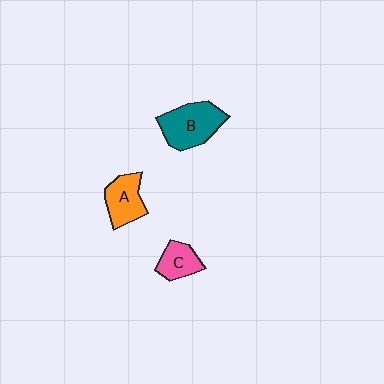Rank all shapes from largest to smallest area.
From largest to smallest: B (teal), A (orange), C (pink).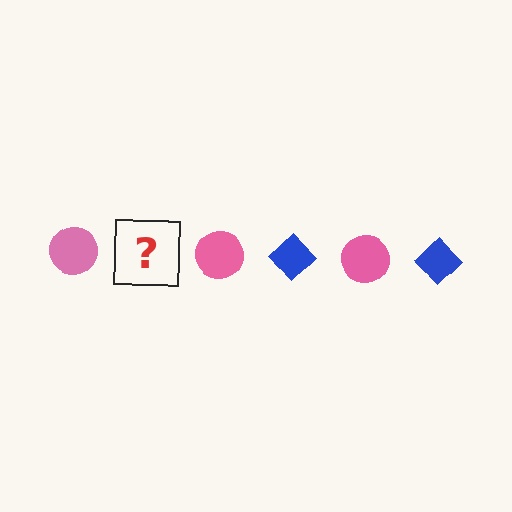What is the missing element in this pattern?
The missing element is a blue diamond.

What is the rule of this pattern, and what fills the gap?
The rule is that the pattern alternates between pink circle and blue diamond. The gap should be filled with a blue diamond.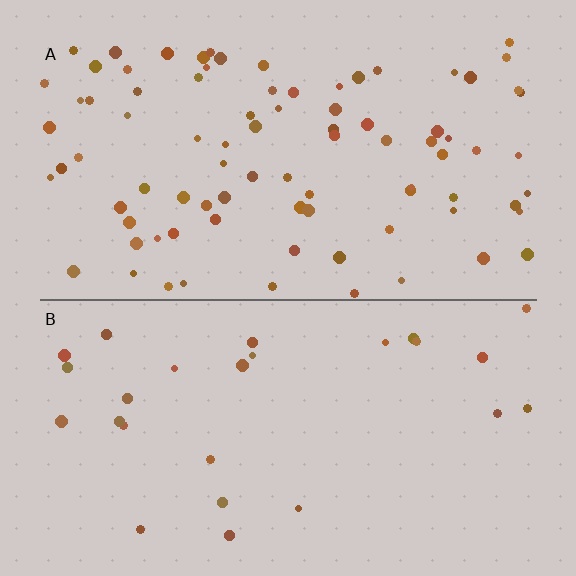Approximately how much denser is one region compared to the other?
Approximately 3.2× — region A over region B.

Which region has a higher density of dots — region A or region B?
A (the top).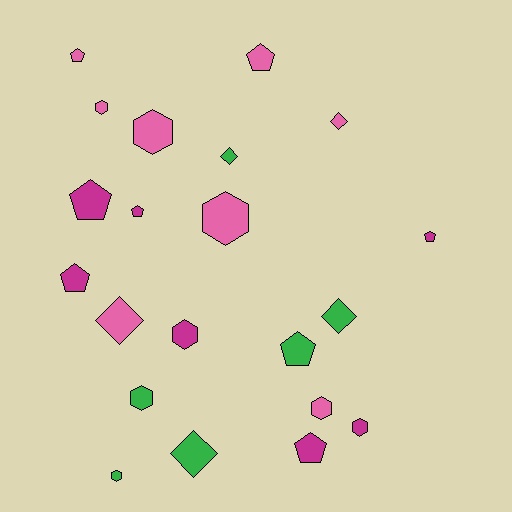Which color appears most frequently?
Pink, with 8 objects.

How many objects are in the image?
There are 21 objects.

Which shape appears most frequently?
Hexagon, with 8 objects.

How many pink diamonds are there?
There are 2 pink diamonds.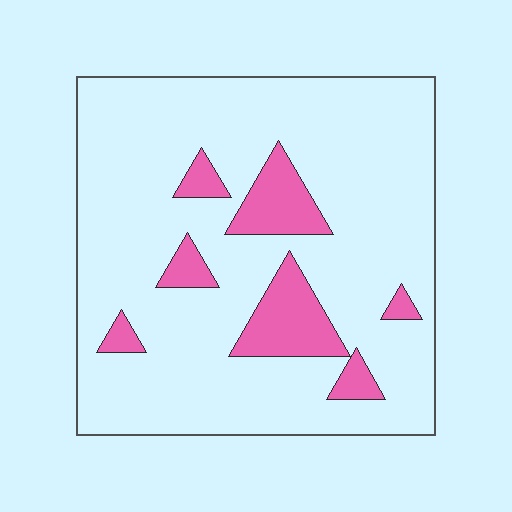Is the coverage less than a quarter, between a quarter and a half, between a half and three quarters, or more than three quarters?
Less than a quarter.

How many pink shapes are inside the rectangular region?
7.